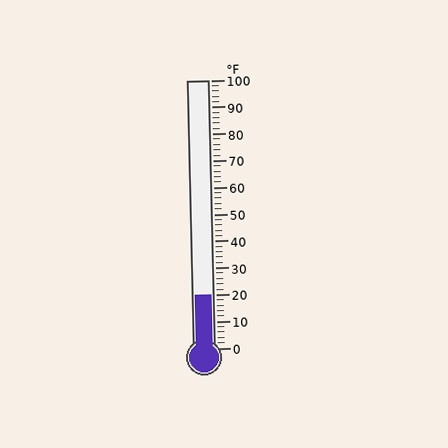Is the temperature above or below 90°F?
The temperature is below 90°F.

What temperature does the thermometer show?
The thermometer shows approximately 20°F.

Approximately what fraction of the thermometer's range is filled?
The thermometer is filled to approximately 20% of its range.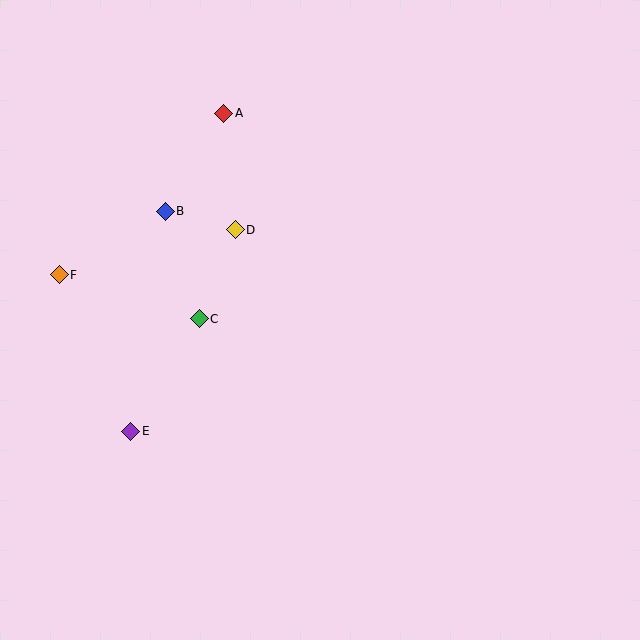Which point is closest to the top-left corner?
Point A is closest to the top-left corner.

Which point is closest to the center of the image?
Point C at (199, 319) is closest to the center.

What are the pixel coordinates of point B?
Point B is at (165, 211).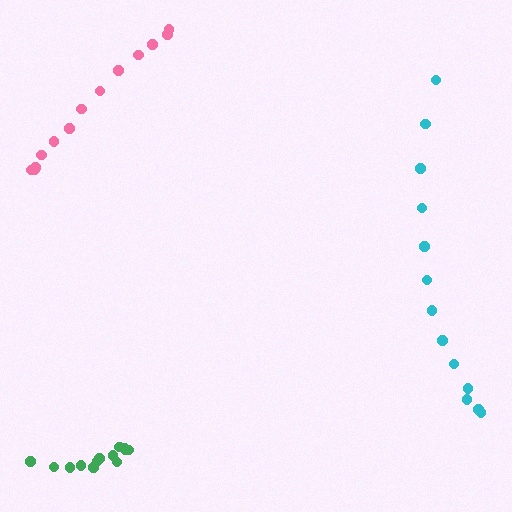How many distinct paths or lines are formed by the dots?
There are 3 distinct paths.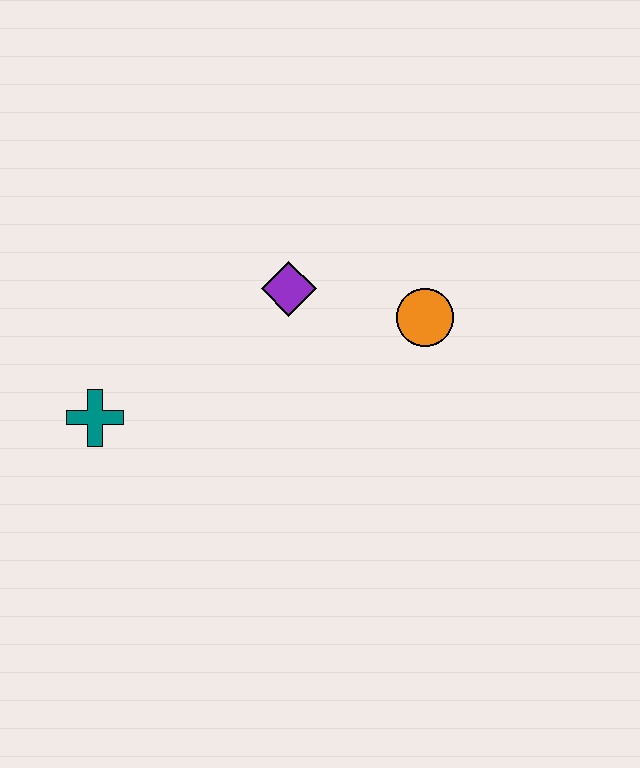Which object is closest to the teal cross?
The purple diamond is closest to the teal cross.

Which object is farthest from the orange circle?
The teal cross is farthest from the orange circle.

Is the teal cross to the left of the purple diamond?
Yes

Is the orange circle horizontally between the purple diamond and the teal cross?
No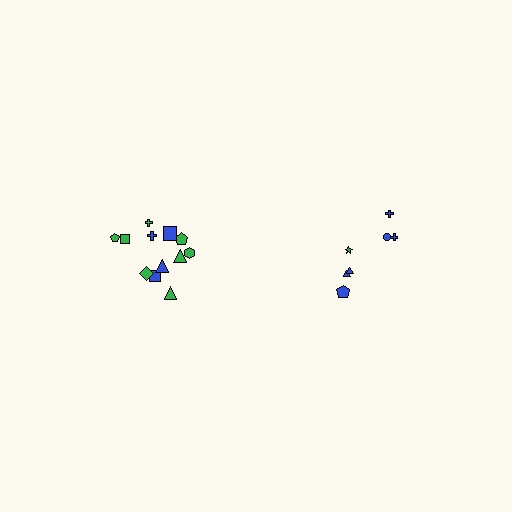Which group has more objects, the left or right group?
The left group.